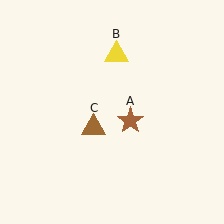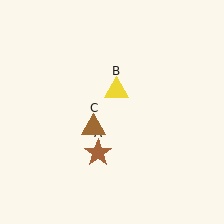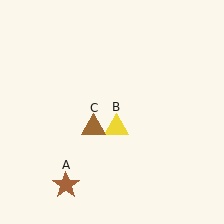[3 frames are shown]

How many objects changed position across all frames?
2 objects changed position: brown star (object A), yellow triangle (object B).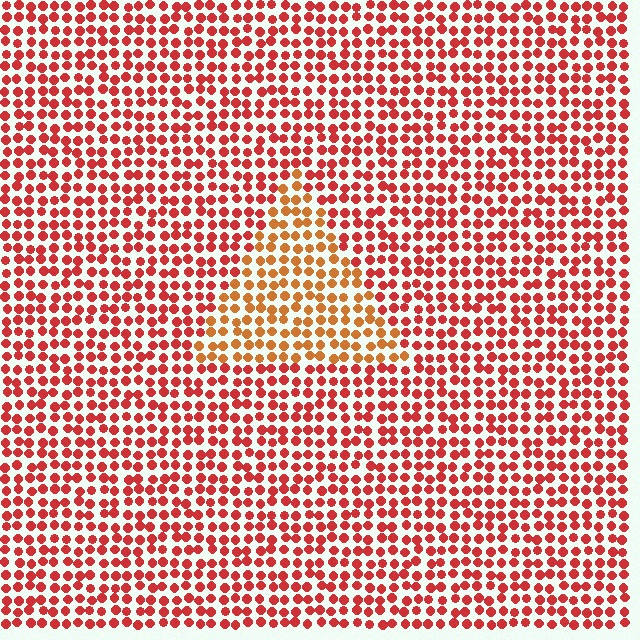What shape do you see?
I see a triangle.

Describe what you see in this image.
The image is filled with small red elements in a uniform arrangement. A triangle-shaped region is visible where the elements are tinted to a slightly different hue, forming a subtle color boundary.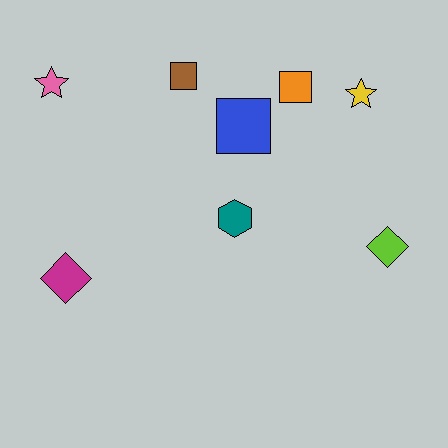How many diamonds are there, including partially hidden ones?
There are 2 diamonds.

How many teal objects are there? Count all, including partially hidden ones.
There is 1 teal object.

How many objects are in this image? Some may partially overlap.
There are 8 objects.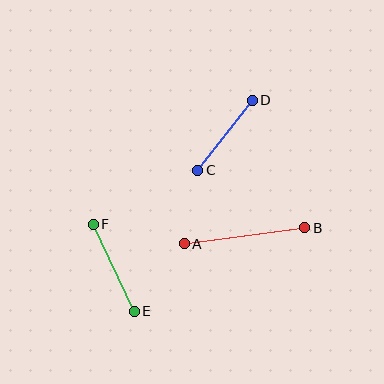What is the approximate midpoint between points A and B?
The midpoint is at approximately (244, 236) pixels.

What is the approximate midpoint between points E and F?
The midpoint is at approximately (114, 268) pixels.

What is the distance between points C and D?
The distance is approximately 89 pixels.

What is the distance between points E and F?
The distance is approximately 96 pixels.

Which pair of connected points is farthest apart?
Points A and B are farthest apart.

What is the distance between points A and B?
The distance is approximately 122 pixels.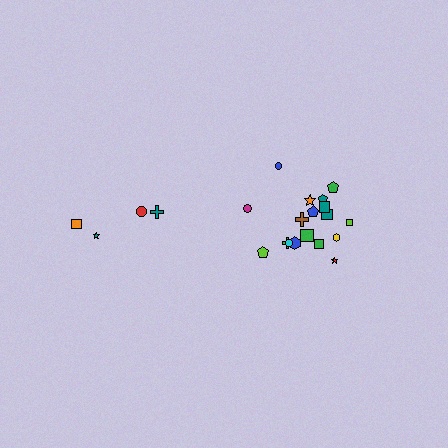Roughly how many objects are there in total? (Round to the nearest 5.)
Roughly 20 objects in total.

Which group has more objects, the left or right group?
The right group.